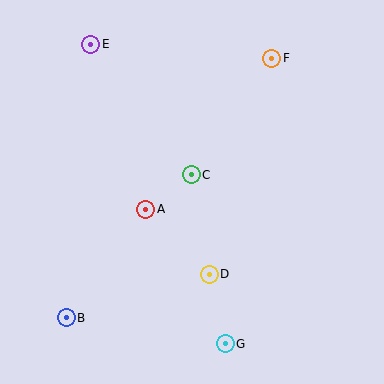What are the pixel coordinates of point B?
Point B is at (66, 318).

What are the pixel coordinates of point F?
Point F is at (272, 58).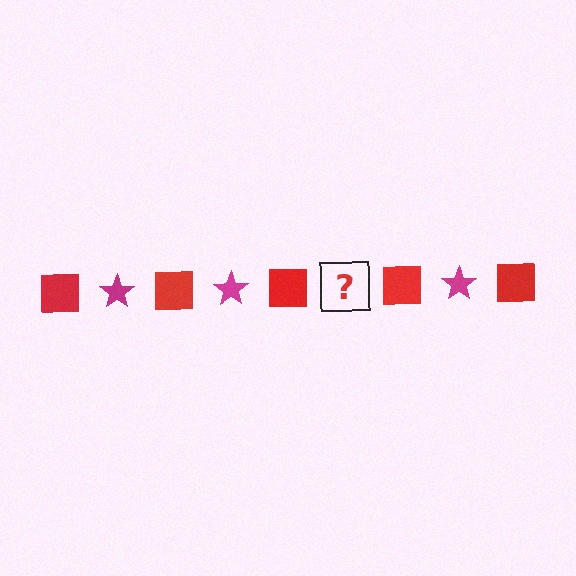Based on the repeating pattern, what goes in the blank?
The blank should be a magenta star.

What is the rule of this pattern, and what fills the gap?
The rule is that the pattern alternates between red square and magenta star. The gap should be filled with a magenta star.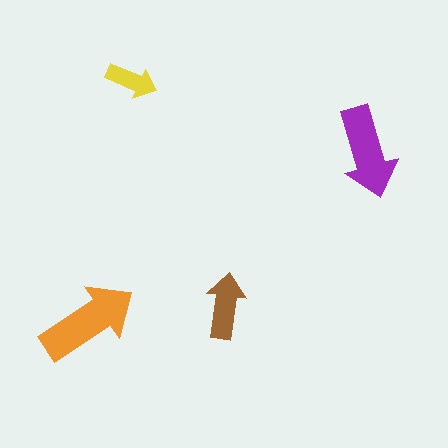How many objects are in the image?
There are 4 objects in the image.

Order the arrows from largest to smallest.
the orange one, the purple one, the brown one, the yellow one.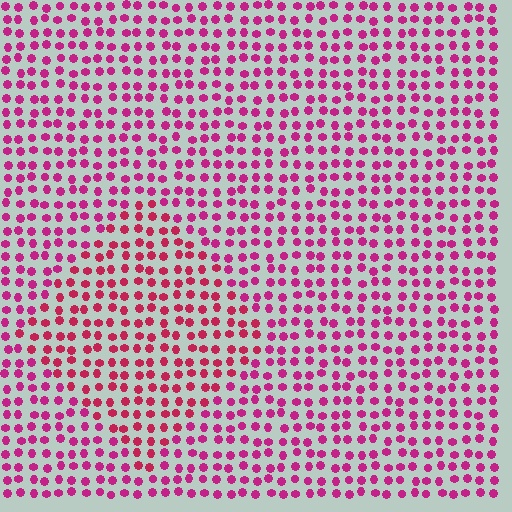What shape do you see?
I see a diamond.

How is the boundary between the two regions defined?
The boundary is defined purely by a slight shift in hue (about 19 degrees). Spacing, size, and orientation are identical on both sides.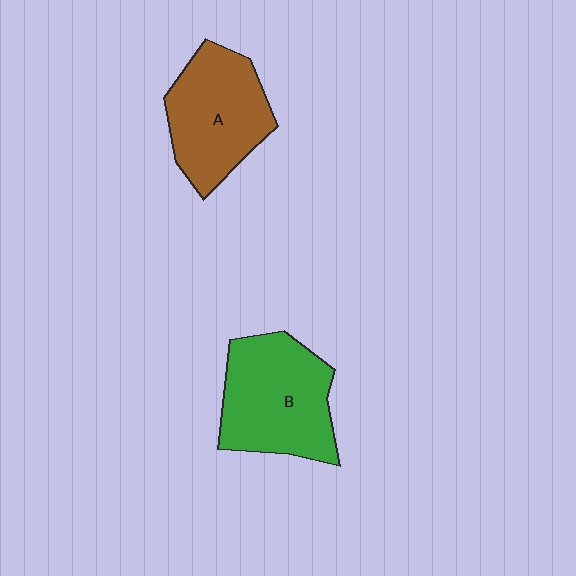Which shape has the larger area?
Shape B (green).